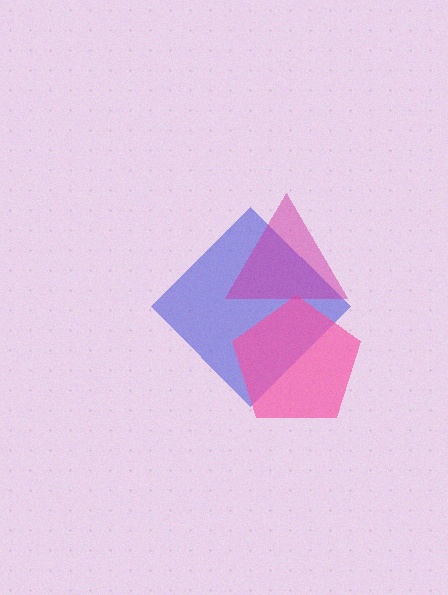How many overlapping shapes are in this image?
There are 3 overlapping shapes in the image.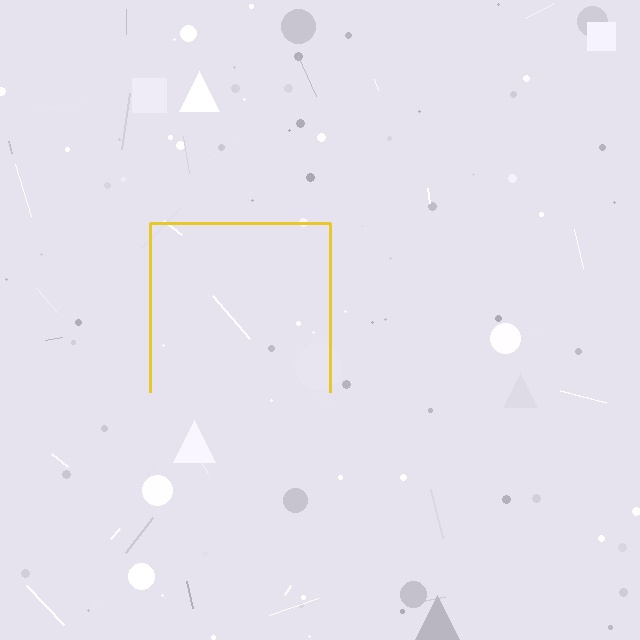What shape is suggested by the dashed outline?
The dashed outline suggests a square.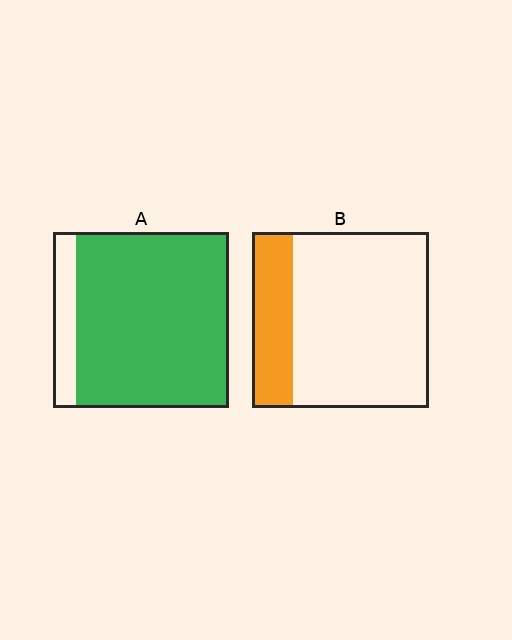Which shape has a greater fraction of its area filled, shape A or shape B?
Shape A.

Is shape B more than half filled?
No.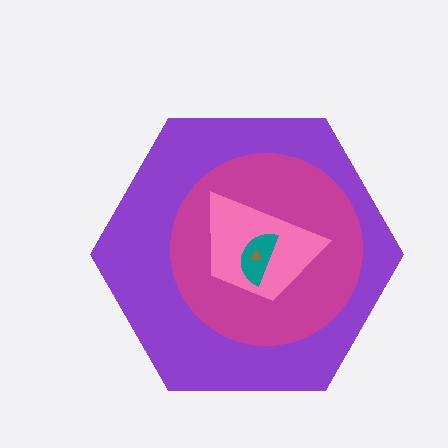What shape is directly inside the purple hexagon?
The magenta circle.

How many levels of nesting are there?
5.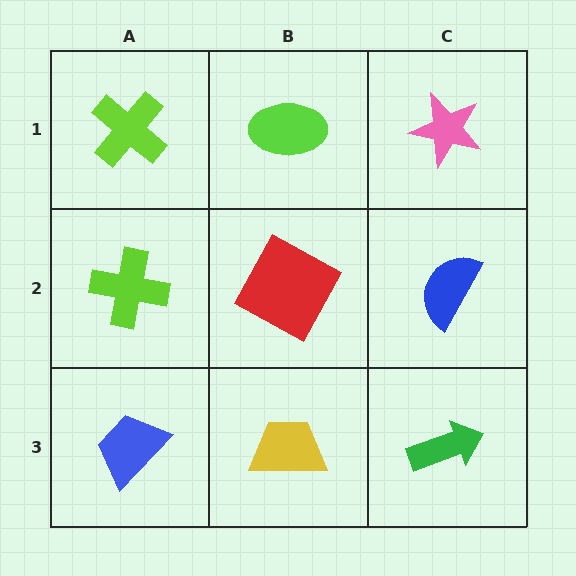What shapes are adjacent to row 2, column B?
A lime ellipse (row 1, column B), a yellow trapezoid (row 3, column B), a lime cross (row 2, column A), a blue semicircle (row 2, column C).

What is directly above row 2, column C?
A pink star.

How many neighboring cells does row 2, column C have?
3.